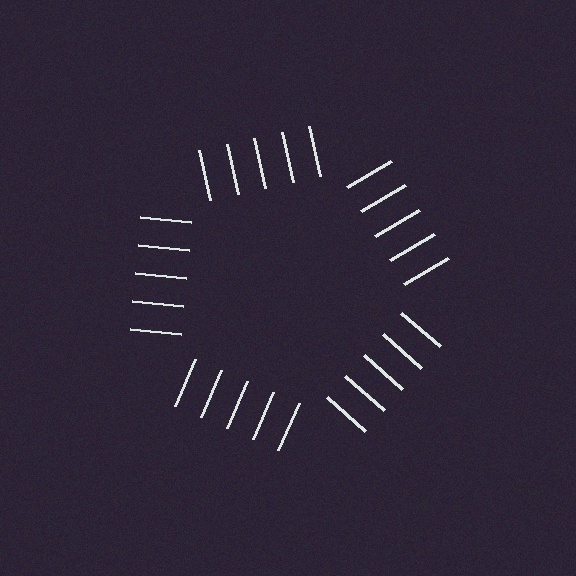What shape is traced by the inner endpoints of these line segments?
An illusory pentagon — the line segments terminate on its edges but no continuous stroke is drawn.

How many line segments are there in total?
25 — 5 along each of the 5 edges.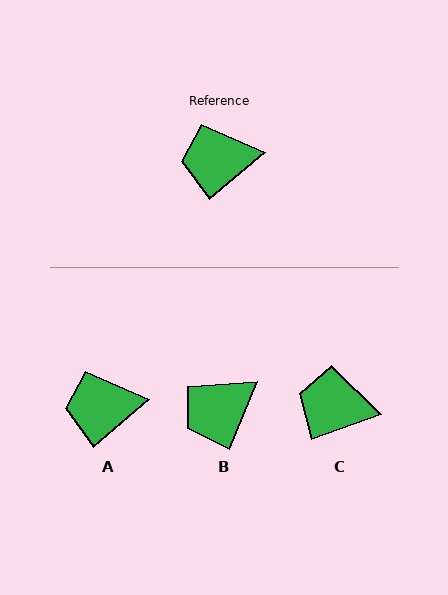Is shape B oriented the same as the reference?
No, it is off by about 28 degrees.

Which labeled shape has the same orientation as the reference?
A.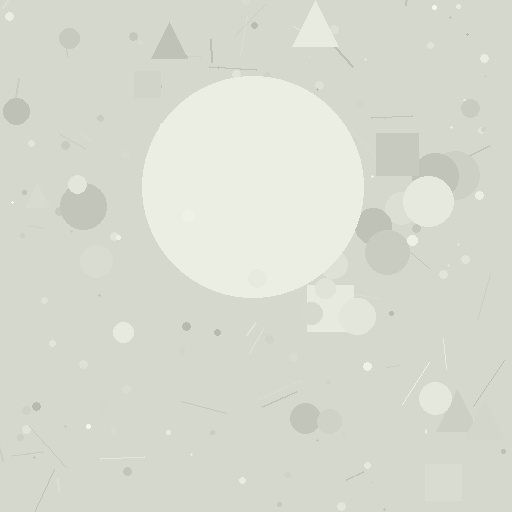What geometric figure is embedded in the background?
A circle is embedded in the background.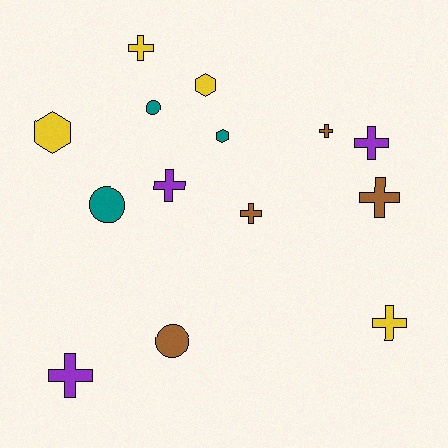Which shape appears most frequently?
Cross, with 8 objects.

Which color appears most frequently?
Brown, with 4 objects.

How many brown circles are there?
There is 1 brown circle.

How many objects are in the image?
There are 14 objects.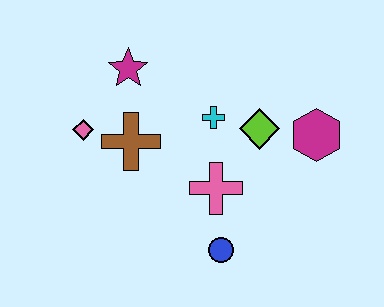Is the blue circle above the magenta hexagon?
No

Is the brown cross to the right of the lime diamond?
No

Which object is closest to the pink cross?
The blue circle is closest to the pink cross.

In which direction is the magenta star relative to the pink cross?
The magenta star is above the pink cross.